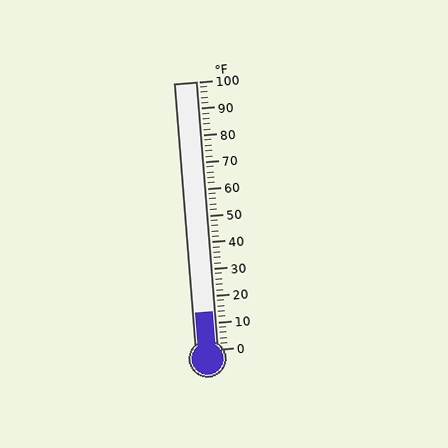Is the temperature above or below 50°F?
The temperature is below 50°F.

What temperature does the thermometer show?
The thermometer shows approximately 14°F.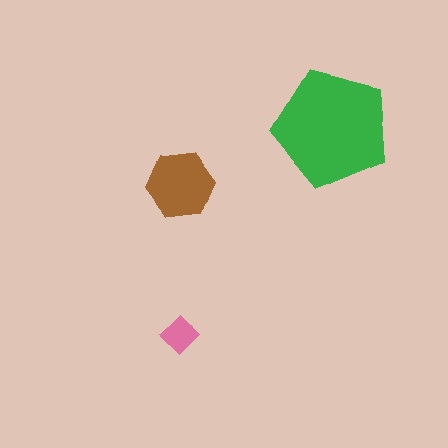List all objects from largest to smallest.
The green pentagon, the brown hexagon, the pink diamond.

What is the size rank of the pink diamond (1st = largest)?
3rd.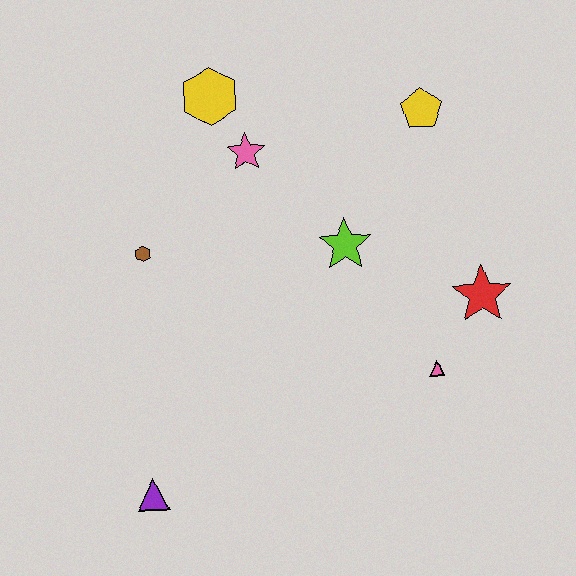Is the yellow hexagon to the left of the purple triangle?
No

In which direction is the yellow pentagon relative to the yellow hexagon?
The yellow pentagon is to the right of the yellow hexagon.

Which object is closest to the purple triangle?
The brown hexagon is closest to the purple triangle.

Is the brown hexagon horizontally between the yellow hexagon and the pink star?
No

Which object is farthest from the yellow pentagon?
The purple triangle is farthest from the yellow pentagon.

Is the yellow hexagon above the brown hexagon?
Yes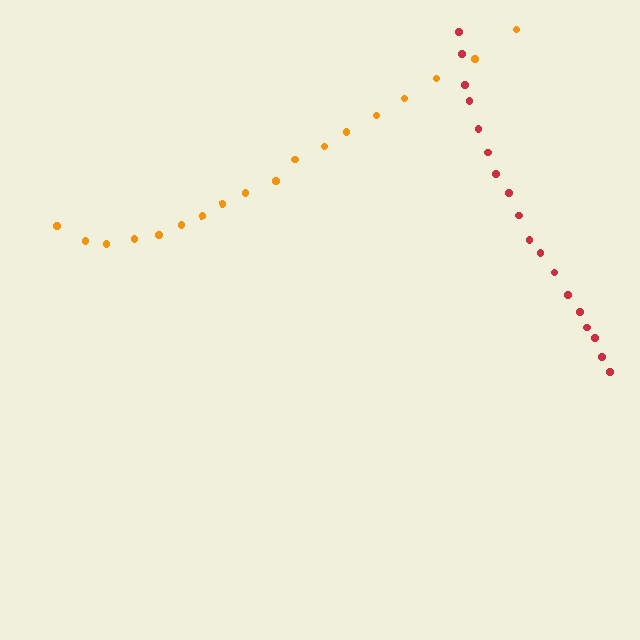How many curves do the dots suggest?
There are 2 distinct paths.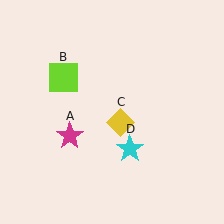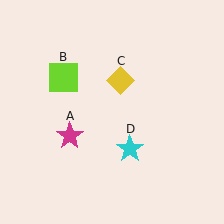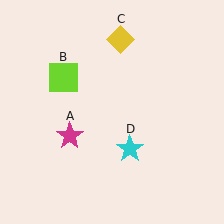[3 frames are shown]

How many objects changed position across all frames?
1 object changed position: yellow diamond (object C).